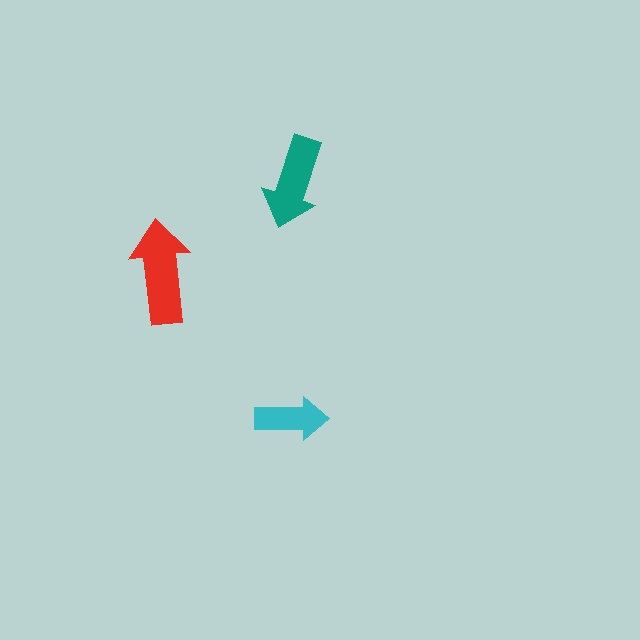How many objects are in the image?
There are 3 objects in the image.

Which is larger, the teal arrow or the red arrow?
The red one.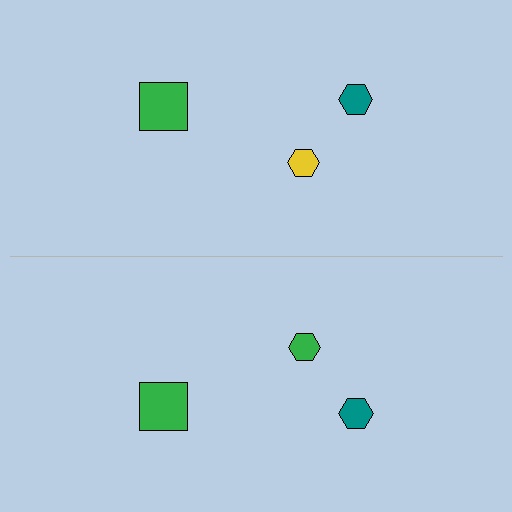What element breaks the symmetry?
The green hexagon on the bottom side breaks the symmetry — its mirror counterpart is yellow.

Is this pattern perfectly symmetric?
No, the pattern is not perfectly symmetric. The green hexagon on the bottom side breaks the symmetry — its mirror counterpart is yellow.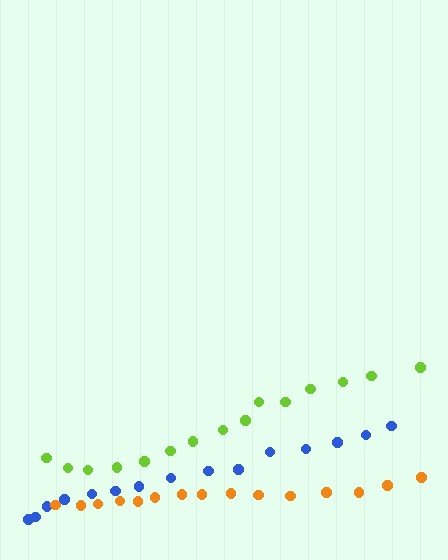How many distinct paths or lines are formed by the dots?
There are 3 distinct paths.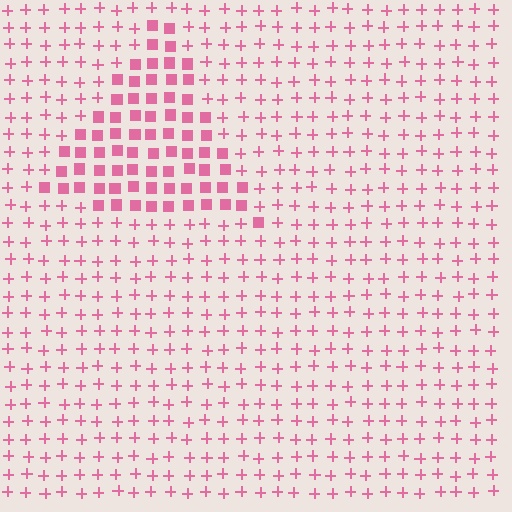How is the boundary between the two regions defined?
The boundary is defined by a change in element shape: squares inside vs. plus signs outside. All elements share the same color and spacing.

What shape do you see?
I see a triangle.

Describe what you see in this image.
The image is filled with small pink elements arranged in a uniform grid. A triangle-shaped region contains squares, while the surrounding area contains plus signs. The boundary is defined purely by the change in element shape.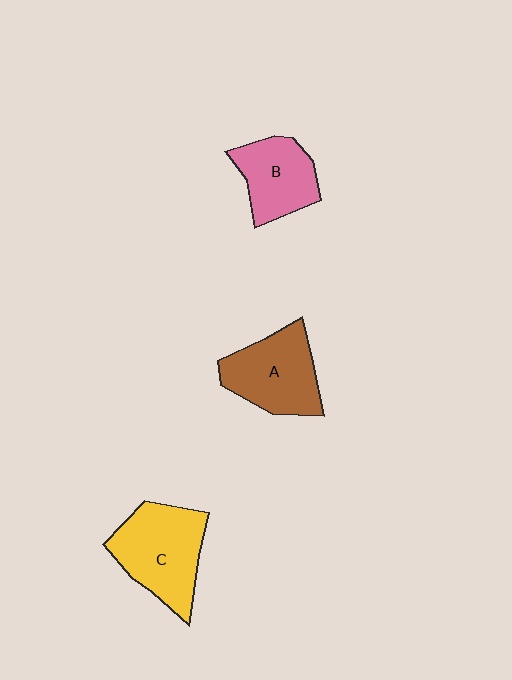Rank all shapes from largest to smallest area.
From largest to smallest: C (yellow), A (brown), B (pink).